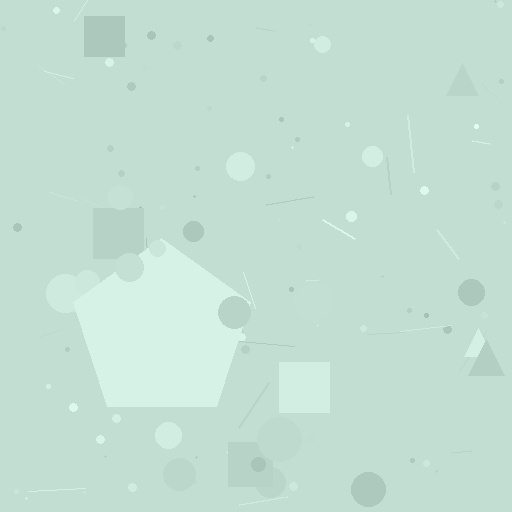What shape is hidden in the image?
A pentagon is hidden in the image.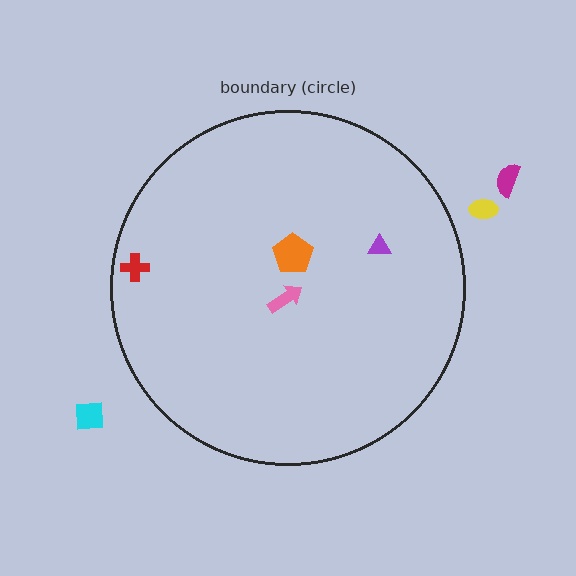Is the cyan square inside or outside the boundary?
Outside.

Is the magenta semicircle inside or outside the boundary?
Outside.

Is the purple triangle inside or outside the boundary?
Inside.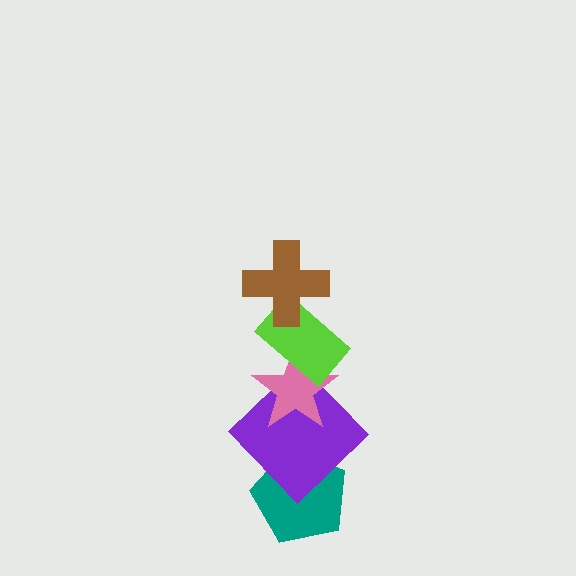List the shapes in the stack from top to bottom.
From top to bottom: the brown cross, the lime rectangle, the pink star, the purple diamond, the teal pentagon.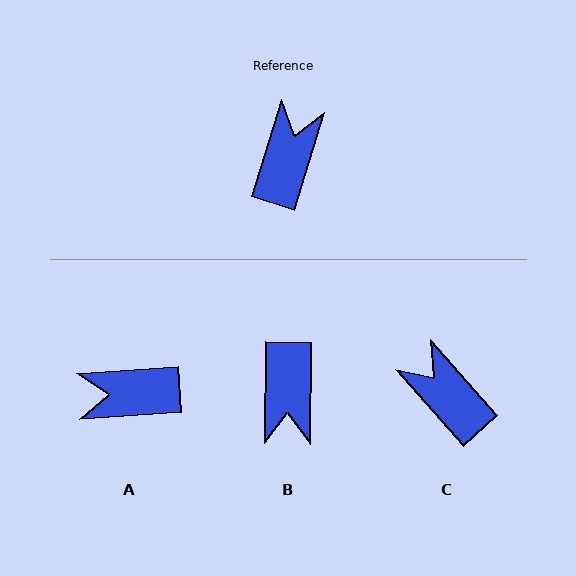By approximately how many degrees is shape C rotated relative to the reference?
Approximately 58 degrees counter-clockwise.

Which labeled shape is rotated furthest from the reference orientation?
B, about 164 degrees away.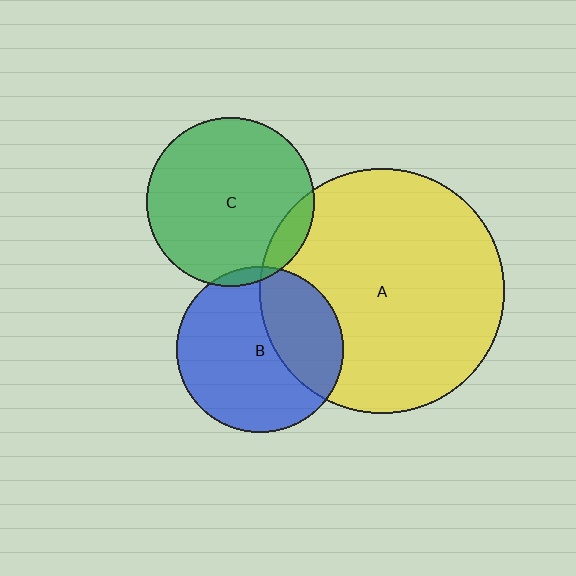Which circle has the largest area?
Circle A (yellow).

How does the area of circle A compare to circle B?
Approximately 2.2 times.